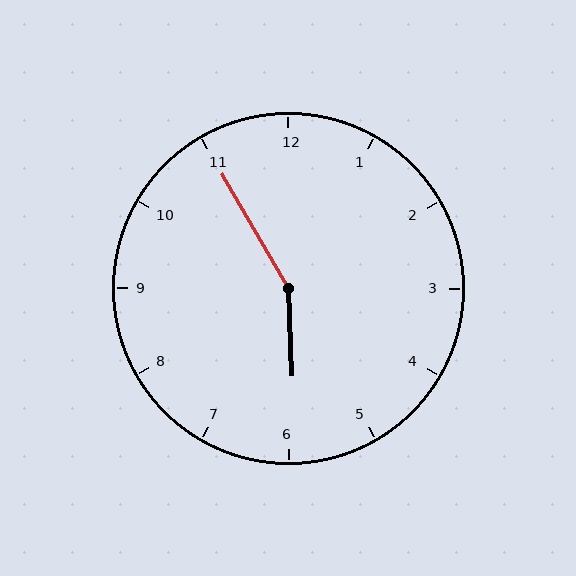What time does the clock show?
5:55.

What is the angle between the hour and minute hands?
Approximately 152 degrees.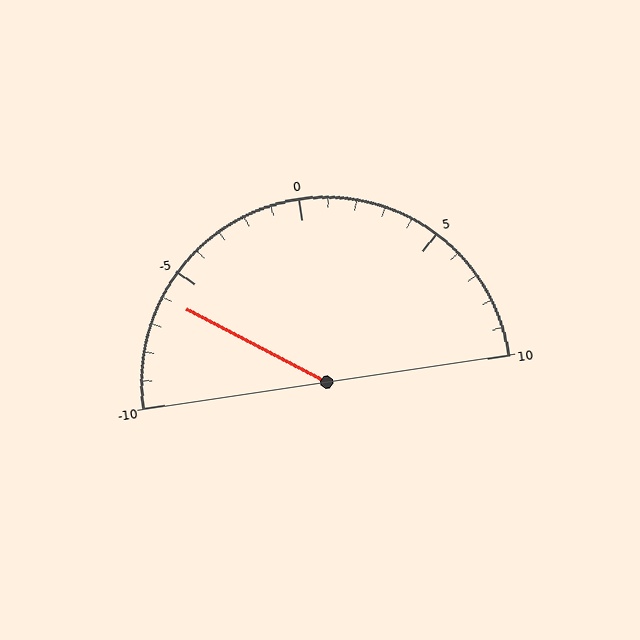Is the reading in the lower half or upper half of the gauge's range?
The reading is in the lower half of the range (-10 to 10).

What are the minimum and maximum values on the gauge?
The gauge ranges from -10 to 10.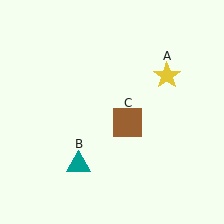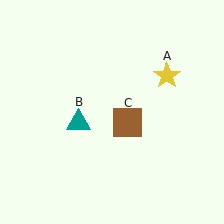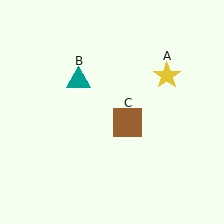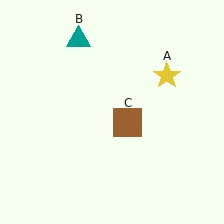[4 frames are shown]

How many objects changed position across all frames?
1 object changed position: teal triangle (object B).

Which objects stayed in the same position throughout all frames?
Yellow star (object A) and brown square (object C) remained stationary.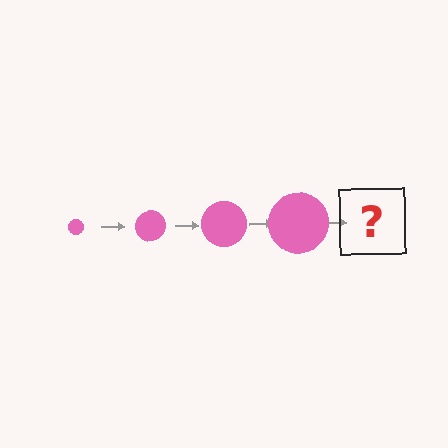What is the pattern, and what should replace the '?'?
The pattern is that the circle gets progressively larger each step. The '?' should be a pink circle, larger than the previous one.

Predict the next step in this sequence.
The next step is a pink circle, larger than the previous one.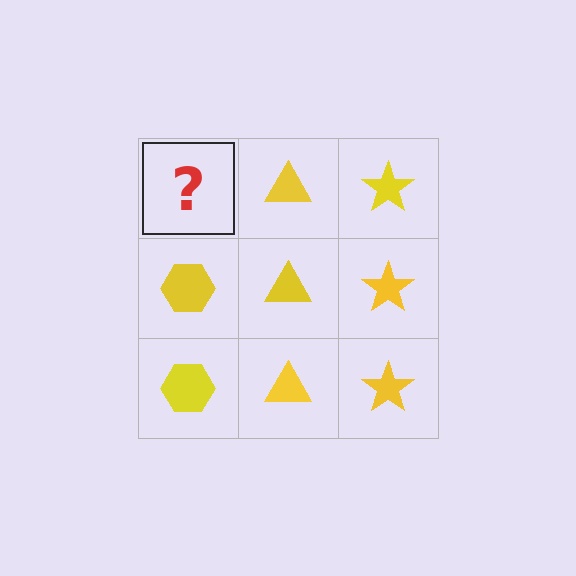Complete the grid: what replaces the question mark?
The question mark should be replaced with a yellow hexagon.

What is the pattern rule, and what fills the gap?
The rule is that each column has a consistent shape. The gap should be filled with a yellow hexagon.